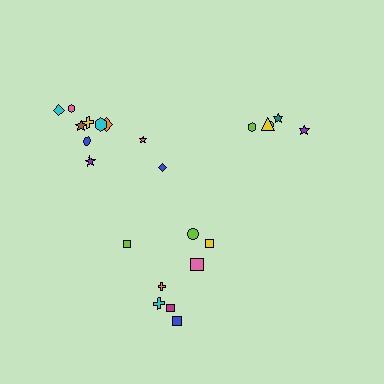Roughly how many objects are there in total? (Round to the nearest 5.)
Roughly 25 objects in total.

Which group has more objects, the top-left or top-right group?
The top-left group.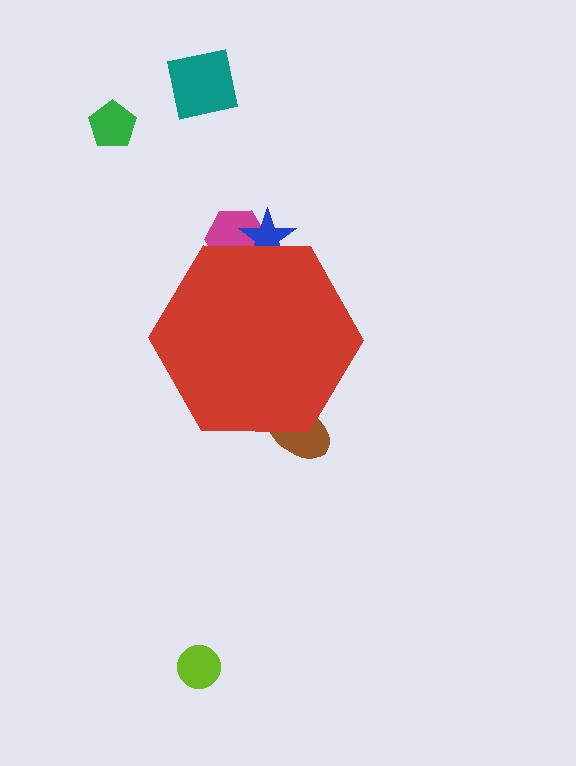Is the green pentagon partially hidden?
No, the green pentagon is fully visible.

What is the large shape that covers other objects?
A red hexagon.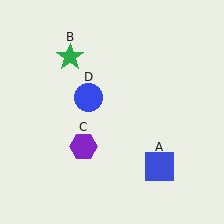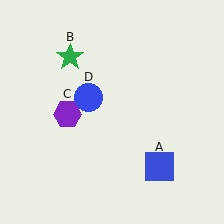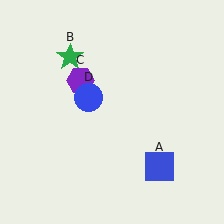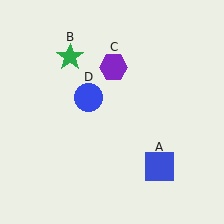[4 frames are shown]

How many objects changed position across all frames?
1 object changed position: purple hexagon (object C).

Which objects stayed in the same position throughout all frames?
Blue square (object A) and green star (object B) and blue circle (object D) remained stationary.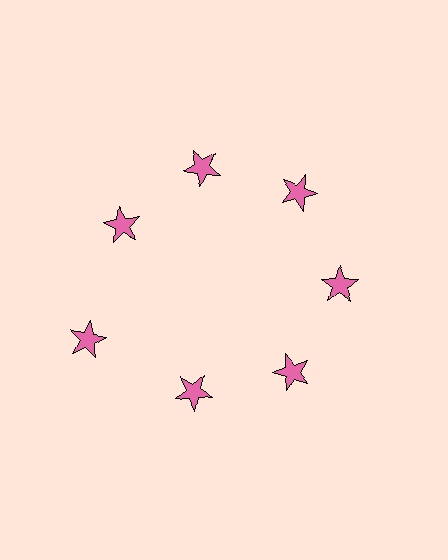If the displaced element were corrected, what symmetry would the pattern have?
It would have 7-fold rotational symmetry — the pattern would map onto itself every 51 degrees.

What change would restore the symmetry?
The symmetry would be restored by moving it inward, back onto the ring so that all 7 stars sit at equal angles and equal distance from the center.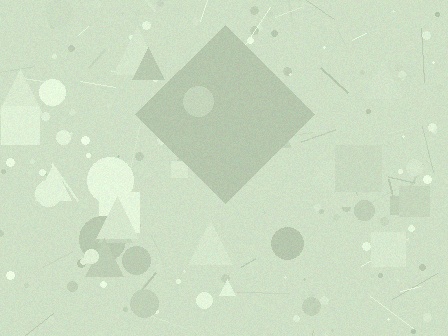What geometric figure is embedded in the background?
A diamond is embedded in the background.